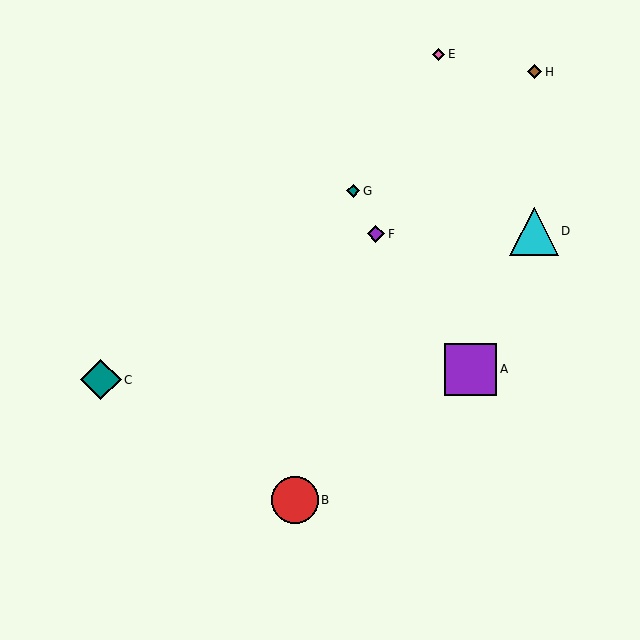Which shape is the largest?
The purple square (labeled A) is the largest.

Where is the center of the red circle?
The center of the red circle is at (295, 500).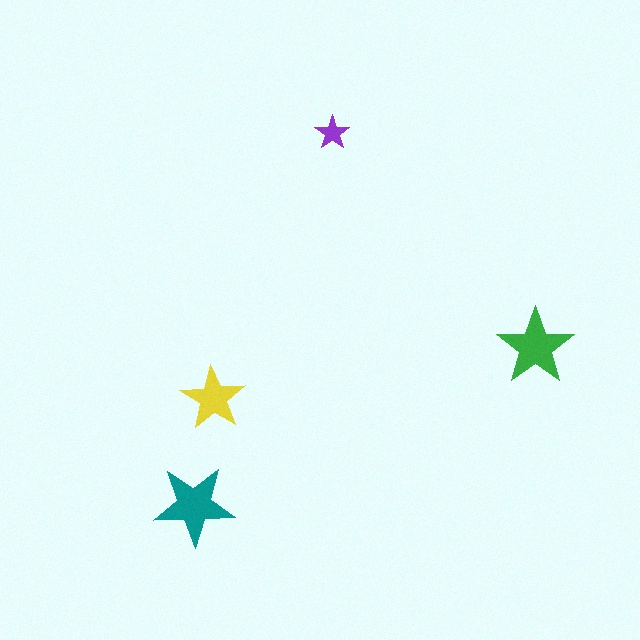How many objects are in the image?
There are 4 objects in the image.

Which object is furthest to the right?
The green star is rightmost.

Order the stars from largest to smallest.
the teal one, the green one, the yellow one, the purple one.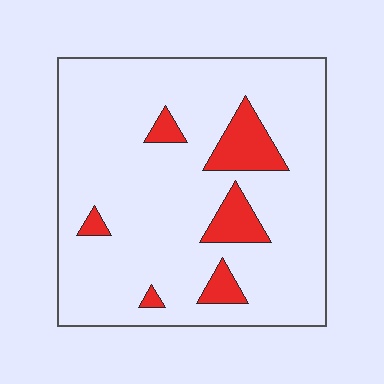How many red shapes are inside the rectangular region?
6.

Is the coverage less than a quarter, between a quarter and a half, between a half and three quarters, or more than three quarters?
Less than a quarter.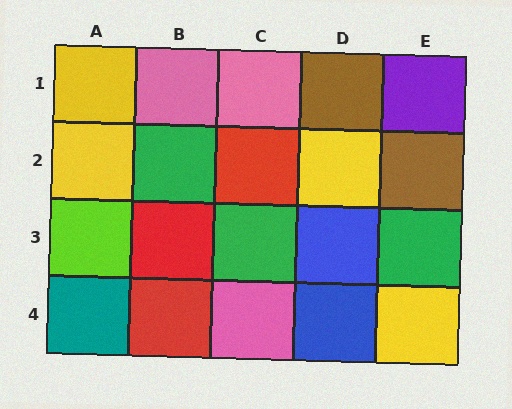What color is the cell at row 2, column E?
Brown.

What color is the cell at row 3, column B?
Red.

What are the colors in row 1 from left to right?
Yellow, pink, pink, brown, purple.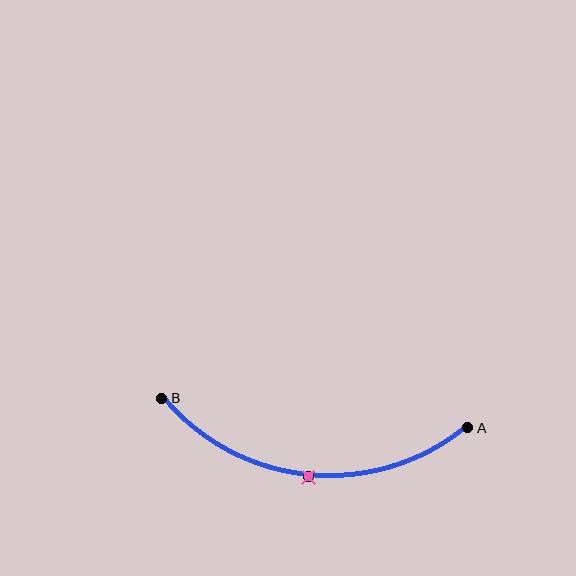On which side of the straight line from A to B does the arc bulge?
The arc bulges below the straight line connecting A and B.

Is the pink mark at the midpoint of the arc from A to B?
Yes. The pink mark lies on the arc at equal arc-length from both A and B — it is the arc midpoint.